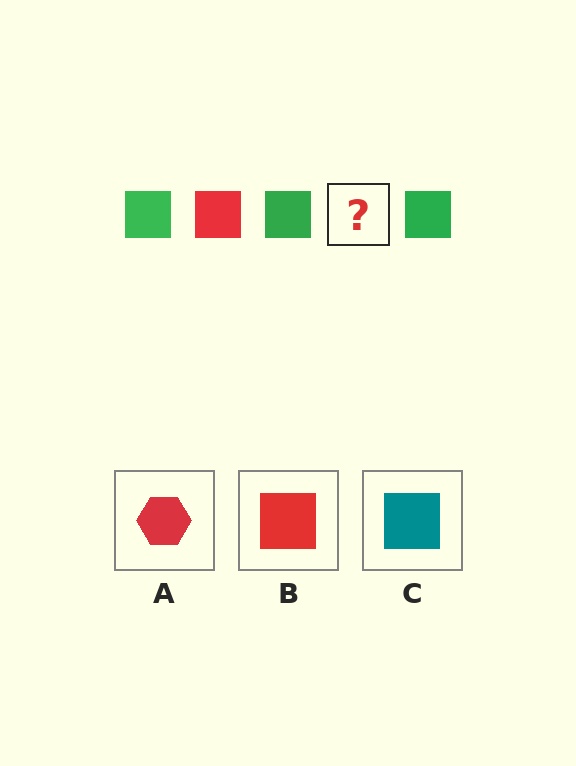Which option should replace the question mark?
Option B.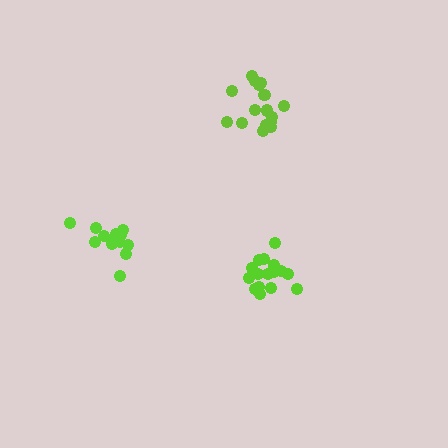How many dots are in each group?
Group 1: 17 dots, Group 2: 16 dots, Group 3: 13 dots (46 total).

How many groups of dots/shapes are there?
There are 3 groups.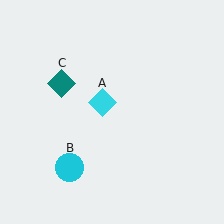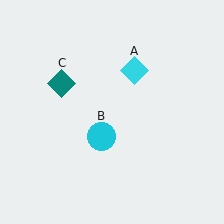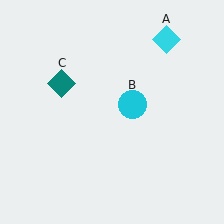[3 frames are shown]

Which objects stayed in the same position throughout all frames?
Teal diamond (object C) remained stationary.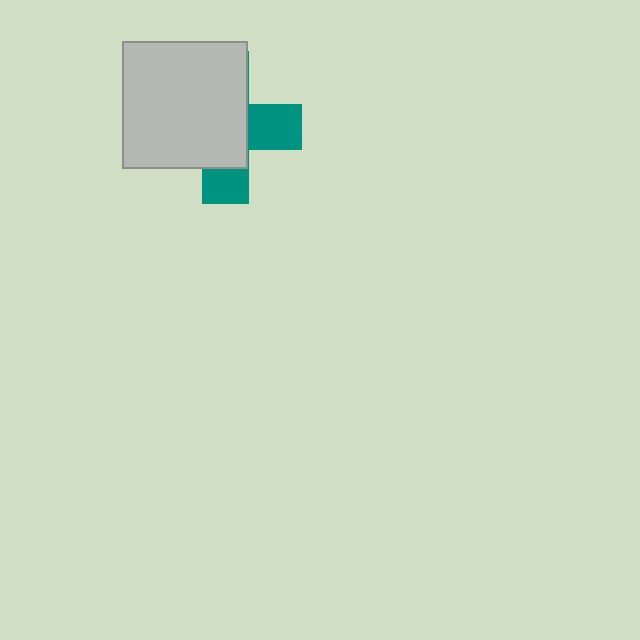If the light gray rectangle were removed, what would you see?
You would see the complete teal cross.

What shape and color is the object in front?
The object in front is a light gray rectangle.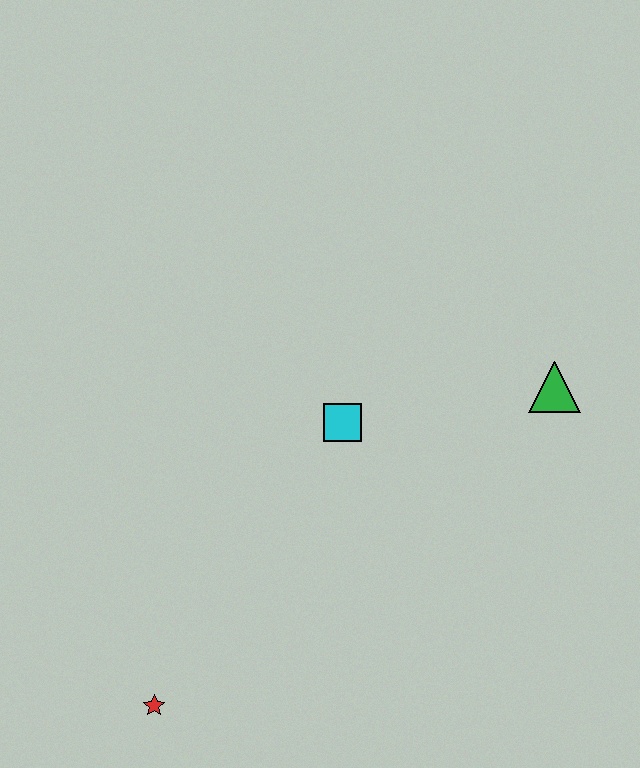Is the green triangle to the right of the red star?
Yes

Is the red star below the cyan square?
Yes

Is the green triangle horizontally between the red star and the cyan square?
No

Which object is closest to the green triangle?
The cyan square is closest to the green triangle.